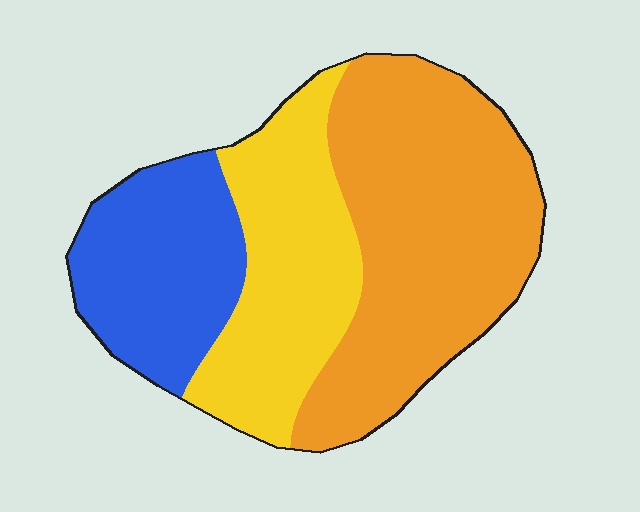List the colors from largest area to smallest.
From largest to smallest: orange, yellow, blue.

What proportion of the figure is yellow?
Yellow covers roughly 30% of the figure.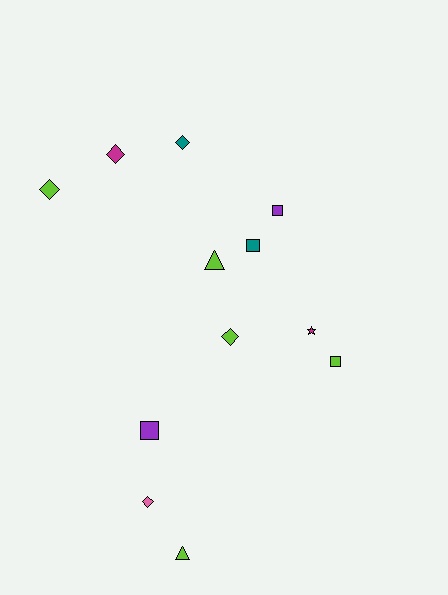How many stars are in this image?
There is 1 star.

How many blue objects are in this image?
There are no blue objects.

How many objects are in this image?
There are 12 objects.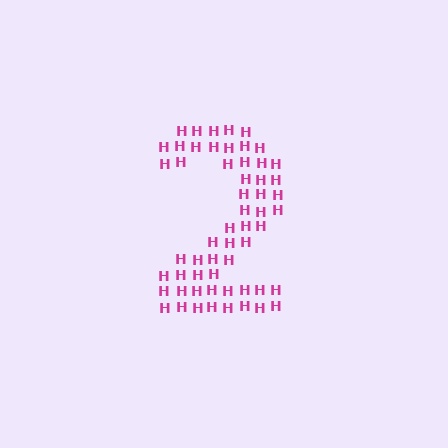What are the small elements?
The small elements are letter H's.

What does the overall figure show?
The overall figure shows the digit 2.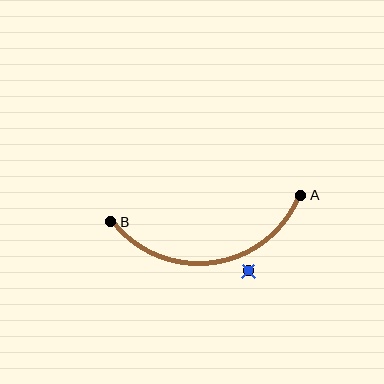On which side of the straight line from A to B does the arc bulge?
The arc bulges below the straight line connecting A and B.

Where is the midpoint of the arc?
The arc midpoint is the point on the curve farthest from the straight line joining A and B. It sits below that line.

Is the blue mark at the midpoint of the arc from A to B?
No — the blue mark does not lie on the arc at all. It sits slightly outside the curve.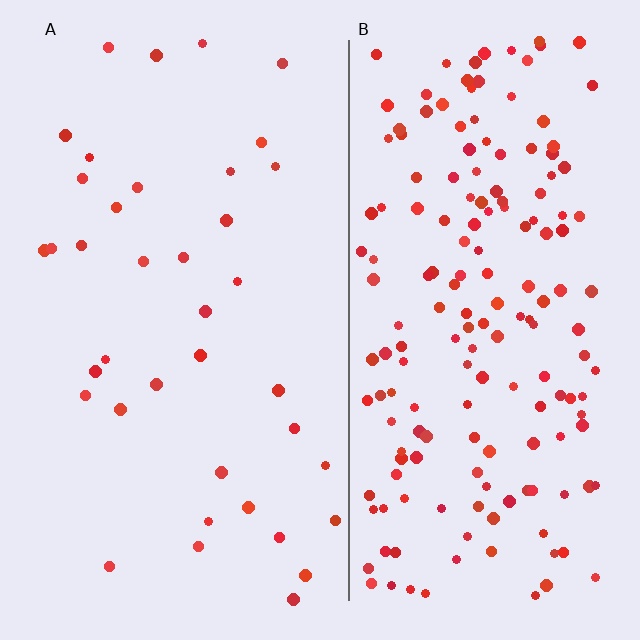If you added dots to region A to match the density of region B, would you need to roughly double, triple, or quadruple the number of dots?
Approximately quadruple.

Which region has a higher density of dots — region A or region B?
B (the right).